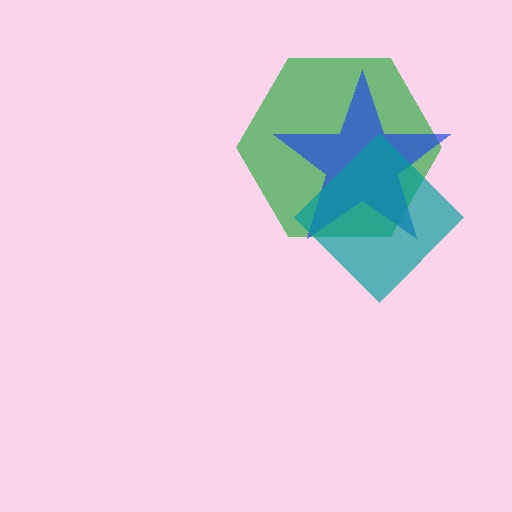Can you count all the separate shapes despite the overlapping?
Yes, there are 3 separate shapes.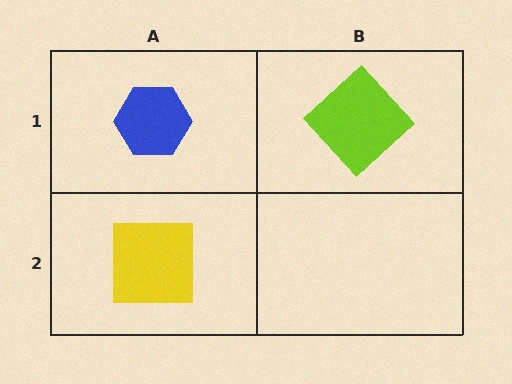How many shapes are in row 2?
1 shape.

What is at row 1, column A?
A blue hexagon.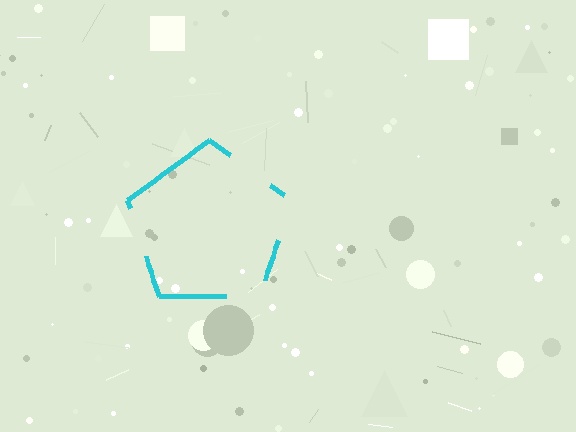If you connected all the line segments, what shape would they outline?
They would outline a pentagon.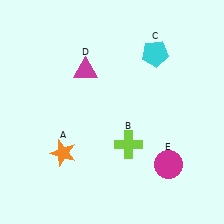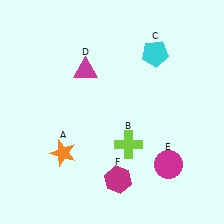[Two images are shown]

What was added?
A magenta hexagon (F) was added in Image 2.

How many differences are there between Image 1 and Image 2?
There is 1 difference between the two images.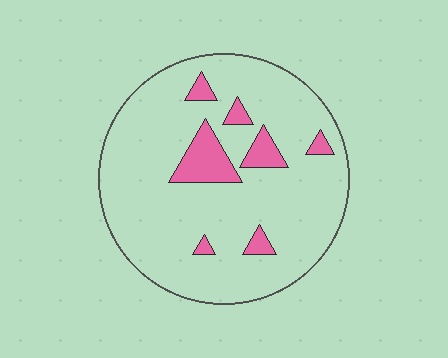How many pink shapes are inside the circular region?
7.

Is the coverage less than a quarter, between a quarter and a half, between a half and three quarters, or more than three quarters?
Less than a quarter.